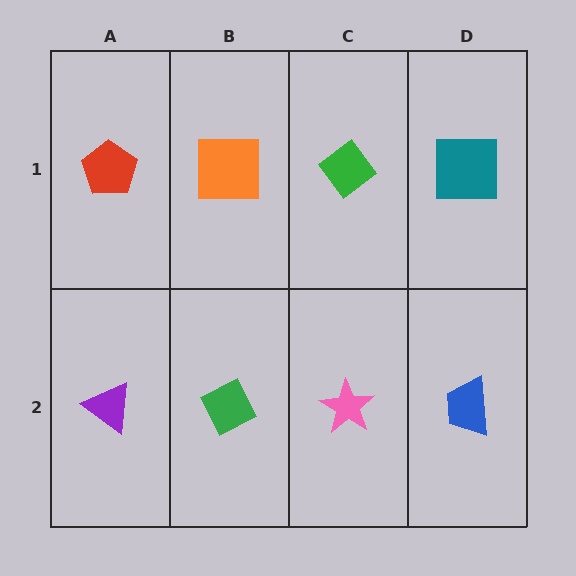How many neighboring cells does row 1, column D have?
2.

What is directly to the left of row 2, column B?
A purple triangle.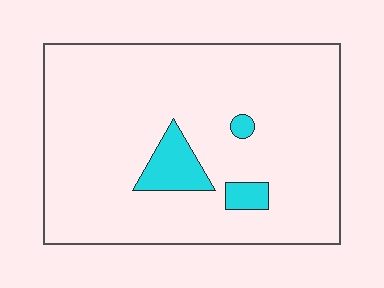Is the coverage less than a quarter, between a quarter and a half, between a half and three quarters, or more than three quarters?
Less than a quarter.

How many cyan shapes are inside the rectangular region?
3.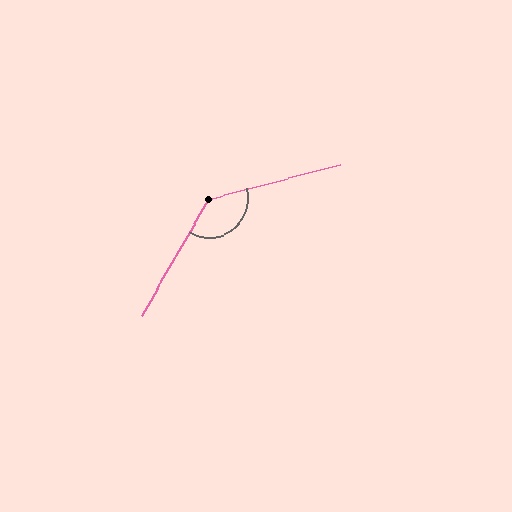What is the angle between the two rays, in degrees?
Approximately 135 degrees.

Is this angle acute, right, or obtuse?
It is obtuse.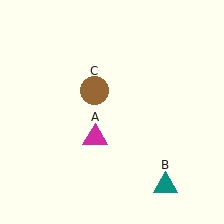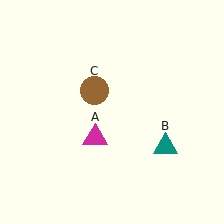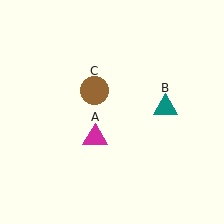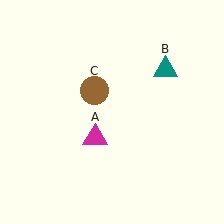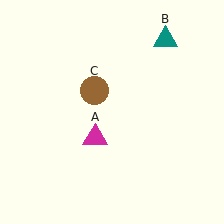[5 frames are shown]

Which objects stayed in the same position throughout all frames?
Magenta triangle (object A) and brown circle (object C) remained stationary.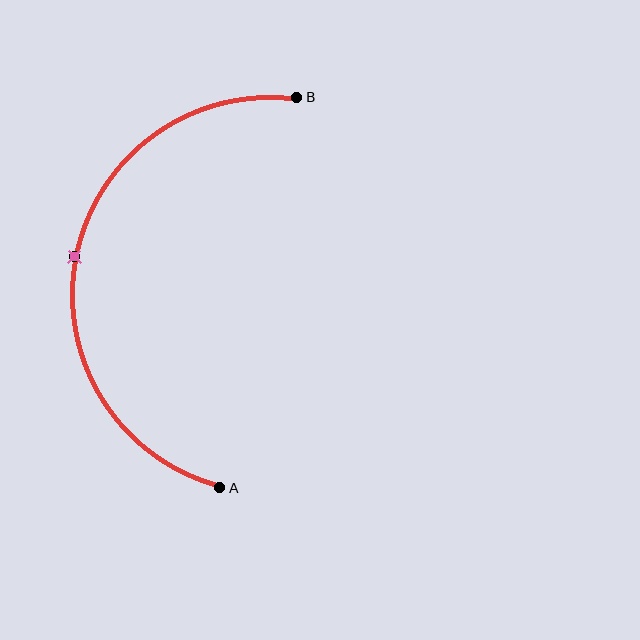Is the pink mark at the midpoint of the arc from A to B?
Yes. The pink mark lies on the arc at equal arc-length from both A and B — it is the arc midpoint.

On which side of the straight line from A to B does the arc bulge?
The arc bulges to the left of the straight line connecting A and B.